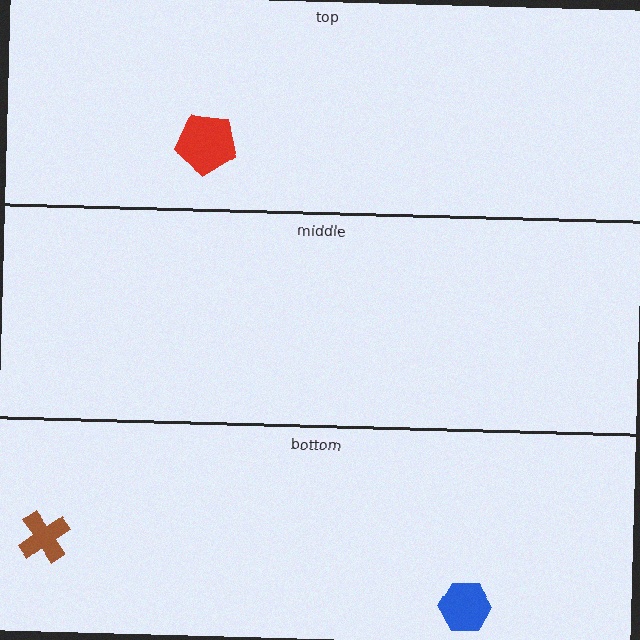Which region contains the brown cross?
The bottom region.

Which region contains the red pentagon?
The top region.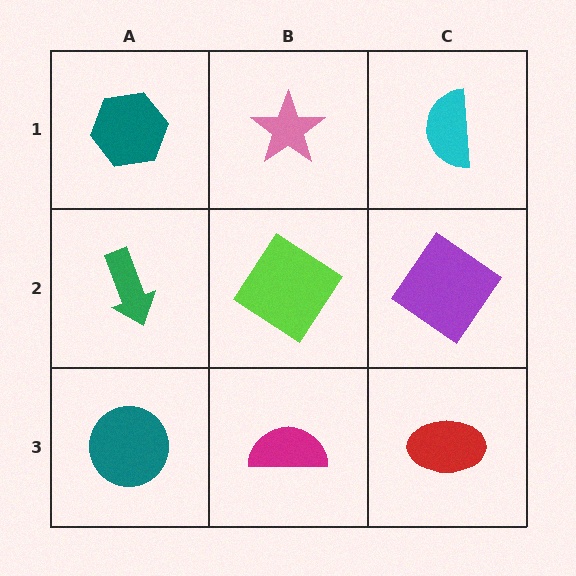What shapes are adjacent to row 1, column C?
A purple diamond (row 2, column C), a pink star (row 1, column B).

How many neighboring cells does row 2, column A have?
3.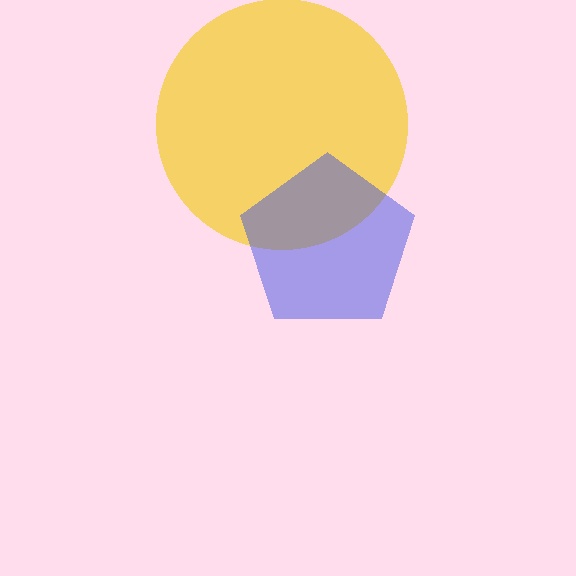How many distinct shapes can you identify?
There are 2 distinct shapes: a yellow circle, a blue pentagon.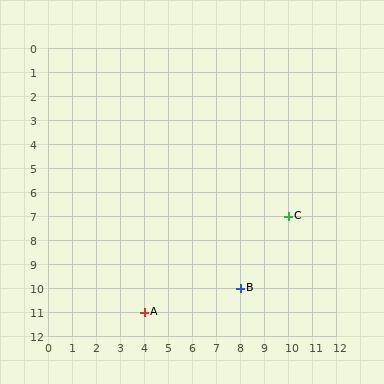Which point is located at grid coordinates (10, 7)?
Point C is at (10, 7).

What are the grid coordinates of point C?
Point C is at grid coordinates (10, 7).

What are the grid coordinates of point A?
Point A is at grid coordinates (4, 11).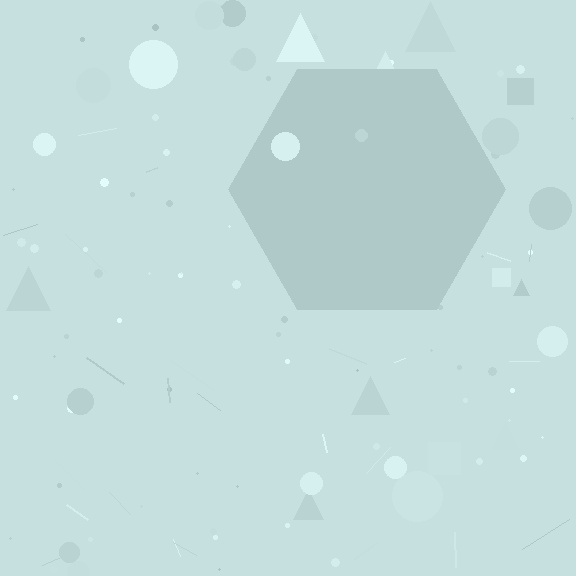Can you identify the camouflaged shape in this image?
The camouflaged shape is a hexagon.